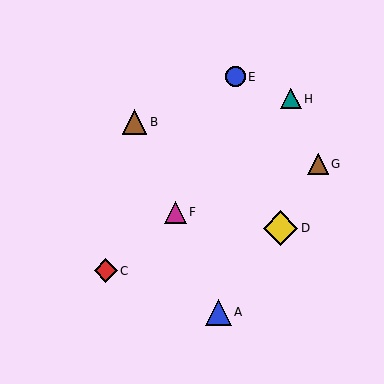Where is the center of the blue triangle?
The center of the blue triangle is at (218, 312).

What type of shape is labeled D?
Shape D is a yellow diamond.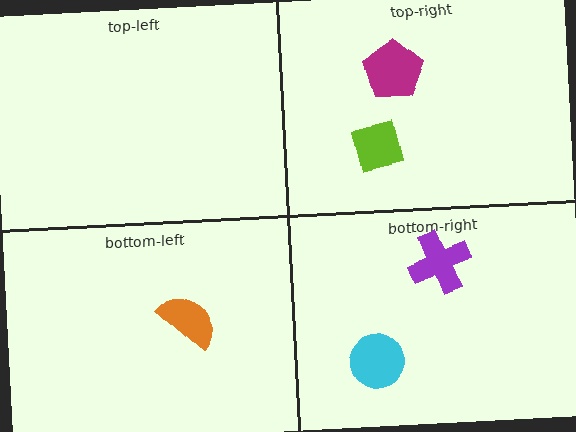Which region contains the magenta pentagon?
The top-right region.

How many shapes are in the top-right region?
2.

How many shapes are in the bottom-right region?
2.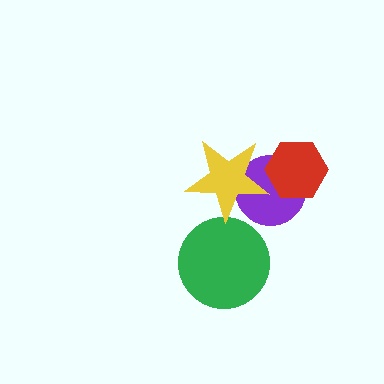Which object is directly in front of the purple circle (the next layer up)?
The red hexagon is directly in front of the purple circle.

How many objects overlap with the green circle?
0 objects overlap with the green circle.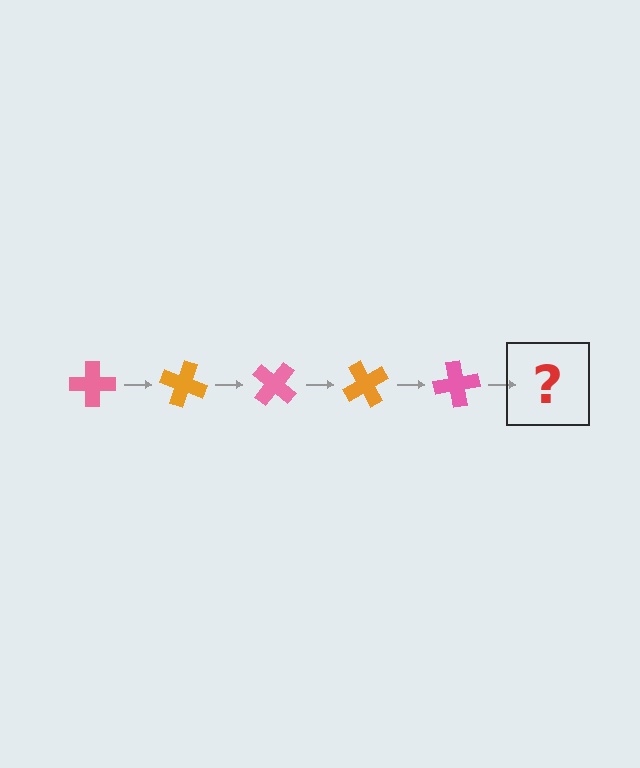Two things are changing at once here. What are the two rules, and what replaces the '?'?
The two rules are that it rotates 20 degrees each step and the color cycles through pink and orange. The '?' should be an orange cross, rotated 100 degrees from the start.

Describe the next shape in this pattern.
It should be an orange cross, rotated 100 degrees from the start.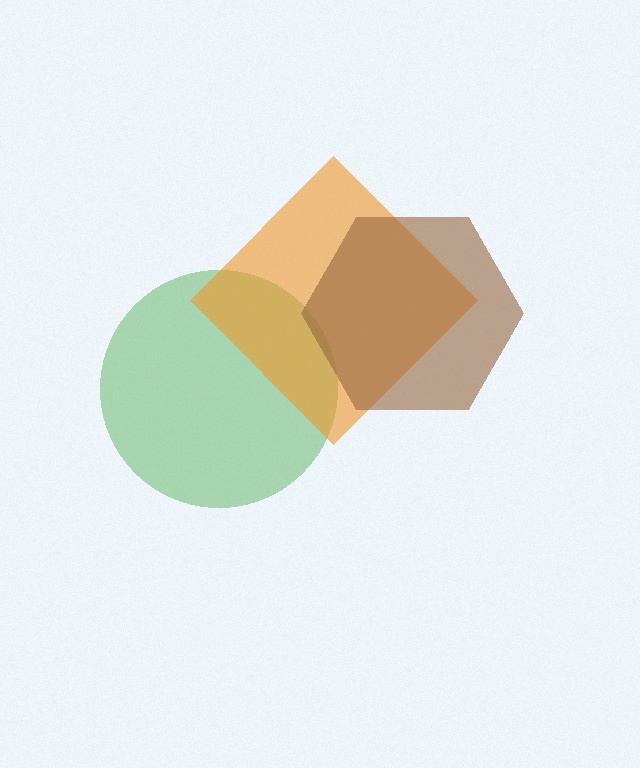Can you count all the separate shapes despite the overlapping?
Yes, there are 3 separate shapes.